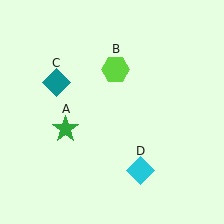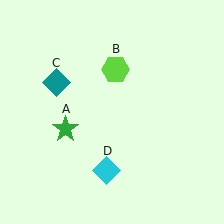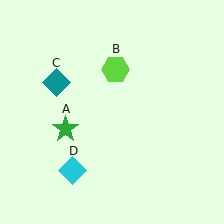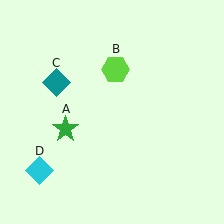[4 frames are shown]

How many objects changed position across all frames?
1 object changed position: cyan diamond (object D).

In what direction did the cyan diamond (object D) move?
The cyan diamond (object D) moved left.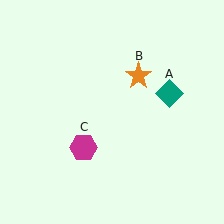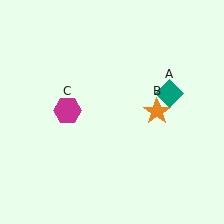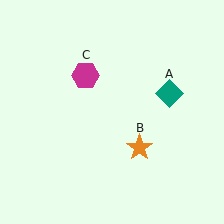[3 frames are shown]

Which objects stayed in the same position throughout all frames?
Teal diamond (object A) remained stationary.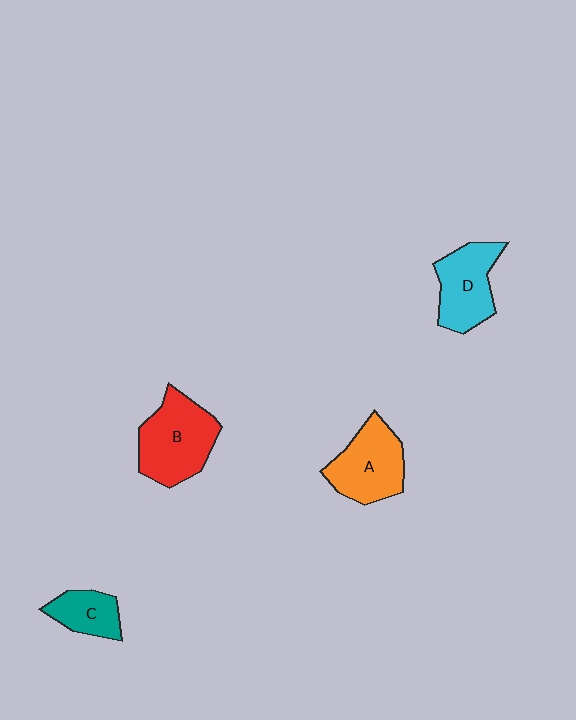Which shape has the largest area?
Shape B (red).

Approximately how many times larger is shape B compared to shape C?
Approximately 2.0 times.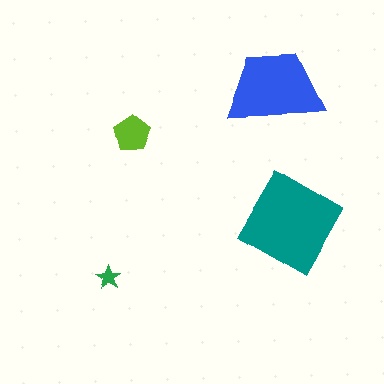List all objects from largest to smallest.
The teal square, the blue trapezoid, the lime pentagon, the green star.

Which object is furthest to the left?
The green star is leftmost.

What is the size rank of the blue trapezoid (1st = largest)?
2nd.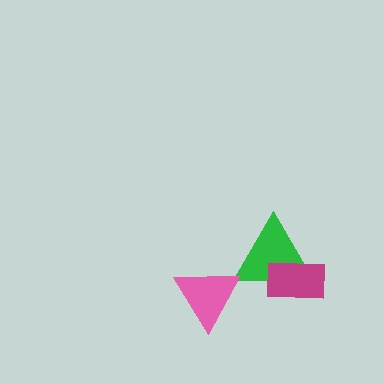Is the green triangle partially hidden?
Yes, it is partially covered by another shape.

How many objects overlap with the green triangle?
1 object overlaps with the green triangle.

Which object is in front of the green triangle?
The magenta rectangle is in front of the green triangle.